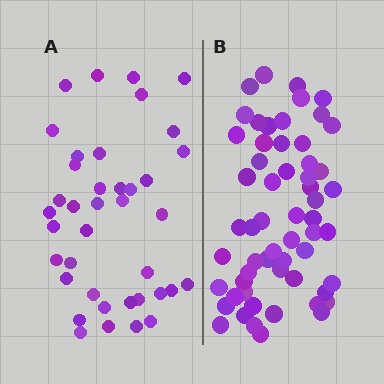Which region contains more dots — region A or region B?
Region B (the right region) has more dots.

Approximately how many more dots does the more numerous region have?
Region B has approximately 20 more dots than region A.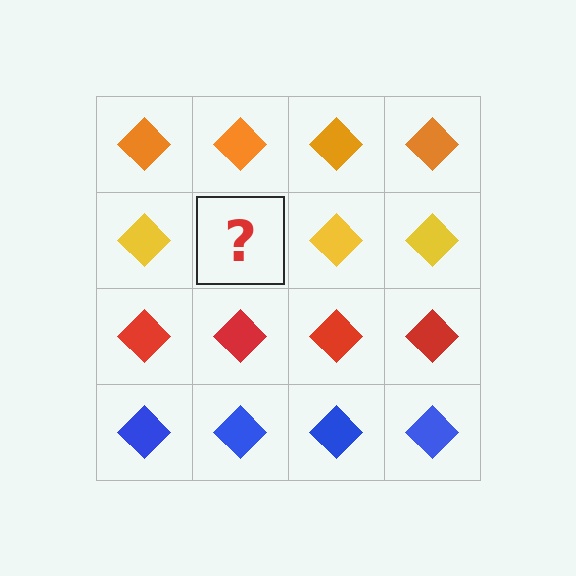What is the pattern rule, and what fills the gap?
The rule is that each row has a consistent color. The gap should be filled with a yellow diamond.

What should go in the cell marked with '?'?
The missing cell should contain a yellow diamond.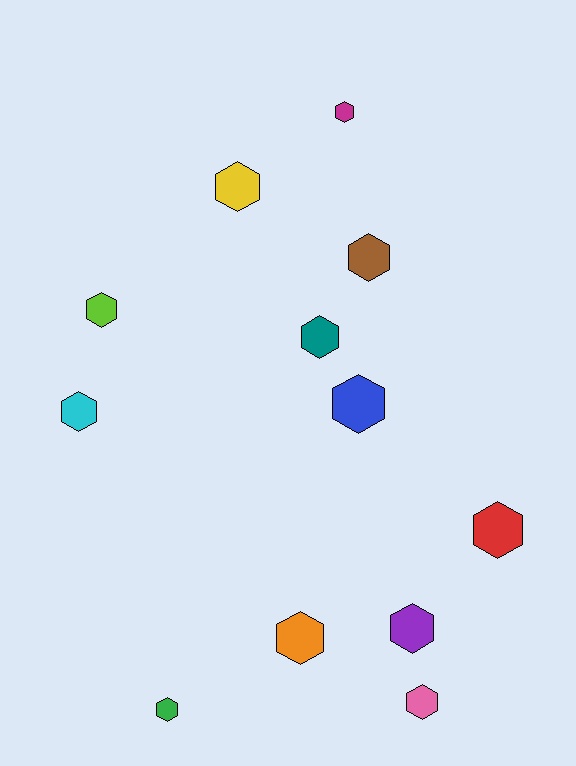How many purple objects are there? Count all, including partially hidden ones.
There is 1 purple object.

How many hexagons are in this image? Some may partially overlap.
There are 12 hexagons.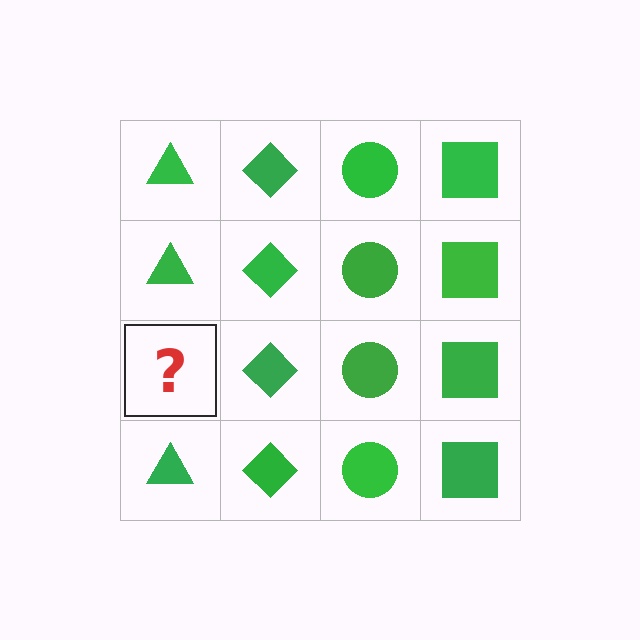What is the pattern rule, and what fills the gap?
The rule is that each column has a consistent shape. The gap should be filled with a green triangle.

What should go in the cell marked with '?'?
The missing cell should contain a green triangle.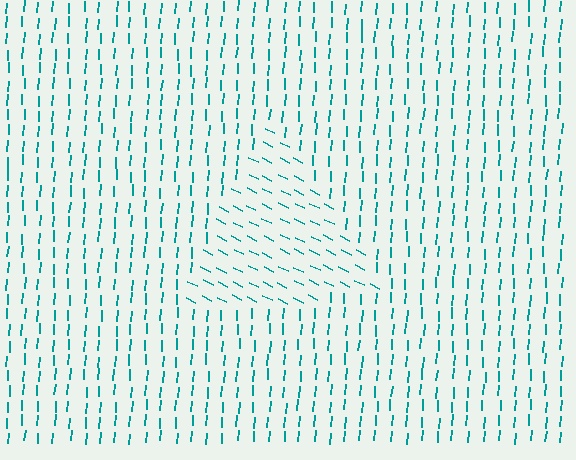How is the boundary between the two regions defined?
The boundary is defined purely by a change in line orientation (approximately 68 degrees difference). All lines are the same color and thickness.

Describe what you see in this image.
The image is filled with small teal line segments. A triangle region in the image has lines oriented differently from the surrounding lines, creating a visible texture boundary.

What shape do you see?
I see a triangle.